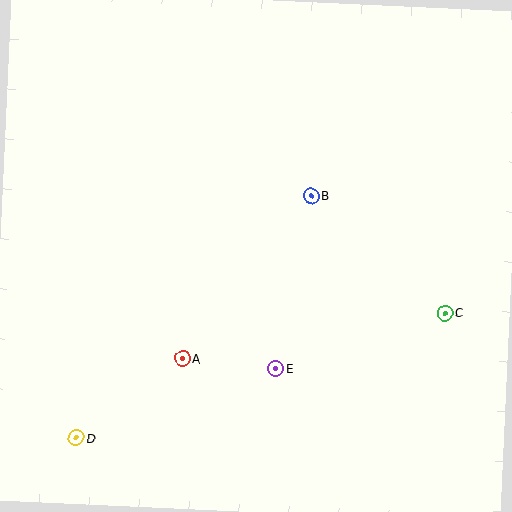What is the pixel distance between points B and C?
The distance between B and C is 178 pixels.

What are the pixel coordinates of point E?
Point E is at (276, 368).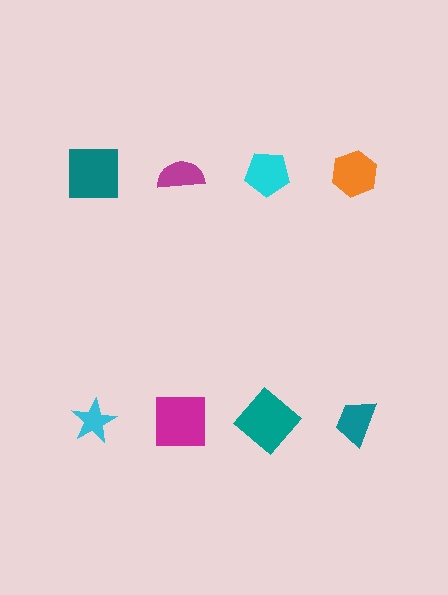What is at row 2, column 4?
A teal trapezoid.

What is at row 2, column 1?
A cyan star.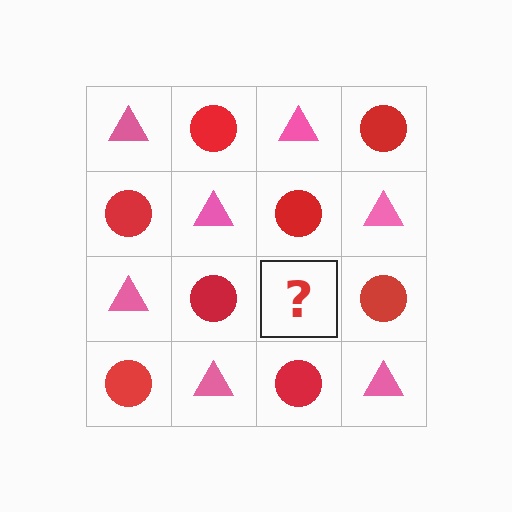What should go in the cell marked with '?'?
The missing cell should contain a pink triangle.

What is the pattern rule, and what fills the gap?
The rule is that it alternates pink triangle and red circle in a checkerboard pattern. The gap should be filled with a pink triangle.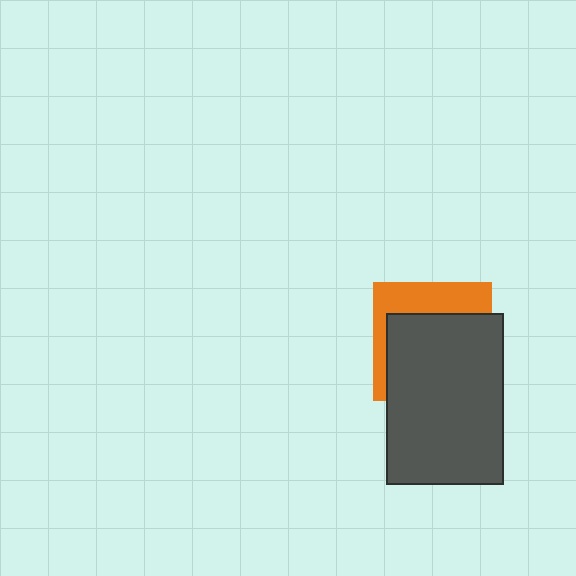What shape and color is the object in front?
The object in front is a dark gray rectangle.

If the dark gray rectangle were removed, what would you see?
You would see the complete orange square.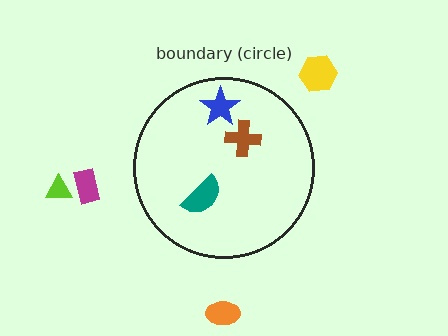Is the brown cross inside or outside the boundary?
Inside.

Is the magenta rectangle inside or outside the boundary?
Outside.